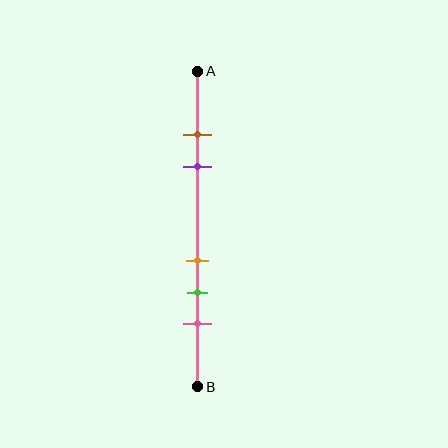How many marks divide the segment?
There are 5 marks dividing the segment.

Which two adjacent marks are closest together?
The brown and purple marks are the closest adjacent pair.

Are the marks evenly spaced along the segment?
No, the marks are not evenly spaced.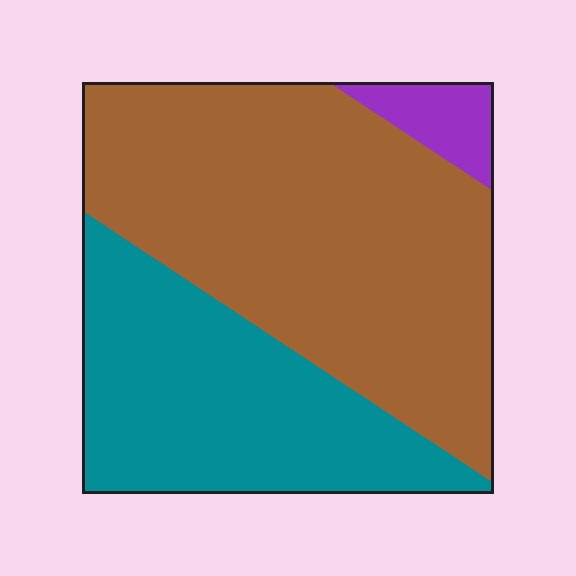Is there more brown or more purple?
Brown.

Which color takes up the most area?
Brown, at roughly 60%.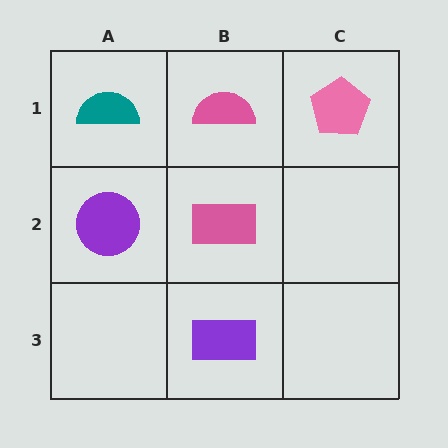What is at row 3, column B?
A purple rectangle.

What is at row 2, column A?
A purple circle.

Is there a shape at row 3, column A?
No, that cell is empty.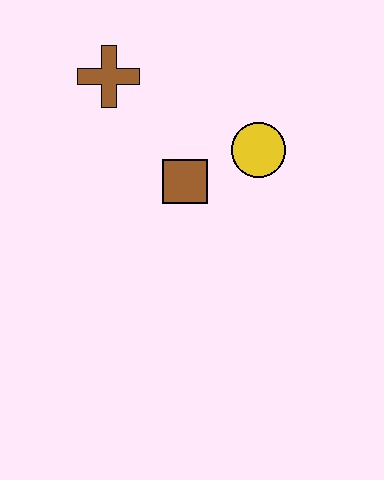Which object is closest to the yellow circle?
The brown square is closest to the yellow circle.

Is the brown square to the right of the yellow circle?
No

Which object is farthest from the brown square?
The brown cross is farthest from the brown square.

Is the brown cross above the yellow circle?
Yes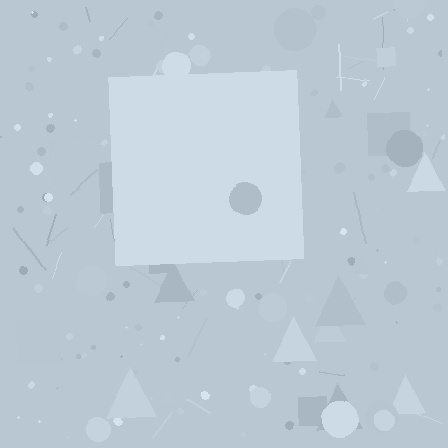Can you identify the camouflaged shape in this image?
The camouflaged shape is a square.